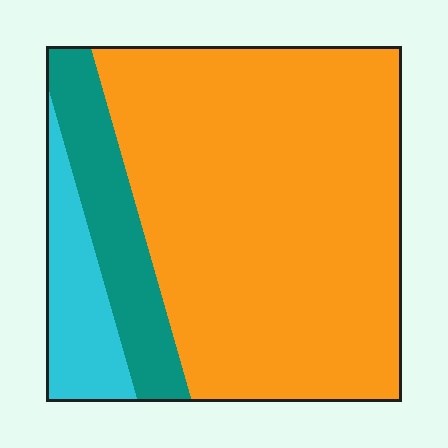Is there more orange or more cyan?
Orange.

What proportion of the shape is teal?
Teal takes up less than a quarter of the shape.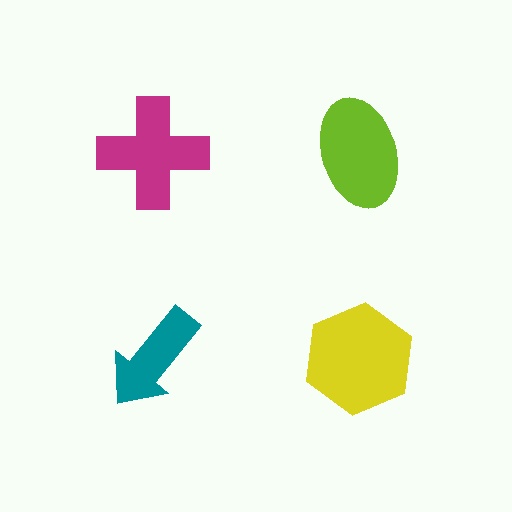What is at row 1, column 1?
A magenta cross.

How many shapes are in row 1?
2 shapes.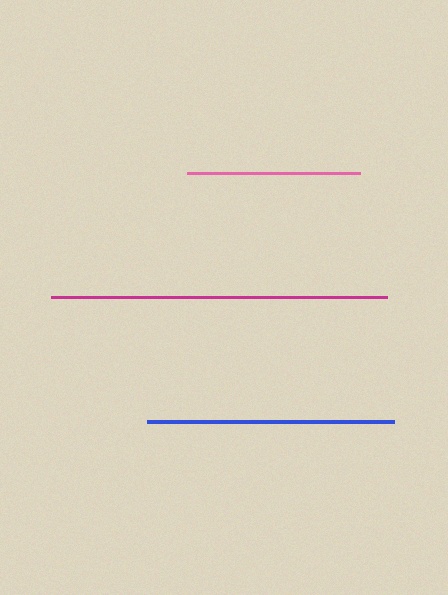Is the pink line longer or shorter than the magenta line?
The magenta line is longer than the pink line.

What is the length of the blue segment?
The blue segment is approximately 248 pixels long.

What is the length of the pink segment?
The pink segment is approximately 173 pixels long.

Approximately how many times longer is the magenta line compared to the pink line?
The magenta line is approximately 1.9 times the length of the pink line.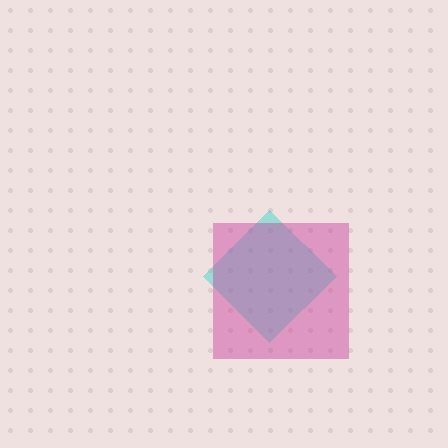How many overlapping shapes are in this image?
There are 2 overlapping shapes in the image.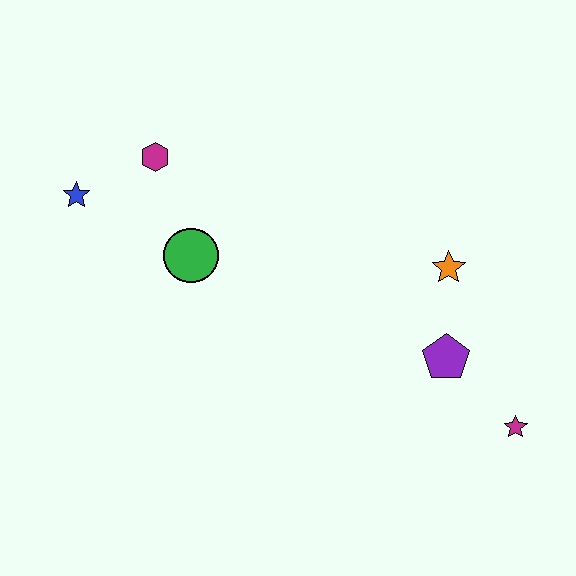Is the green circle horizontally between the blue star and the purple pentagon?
Yes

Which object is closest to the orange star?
The purple pentagon is closest to the orange star.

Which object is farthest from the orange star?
The blue star is farthest from the orange star.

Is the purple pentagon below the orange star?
Yes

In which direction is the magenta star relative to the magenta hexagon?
The magenta star is to the right of the magenta hexagon.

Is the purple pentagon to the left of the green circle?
No